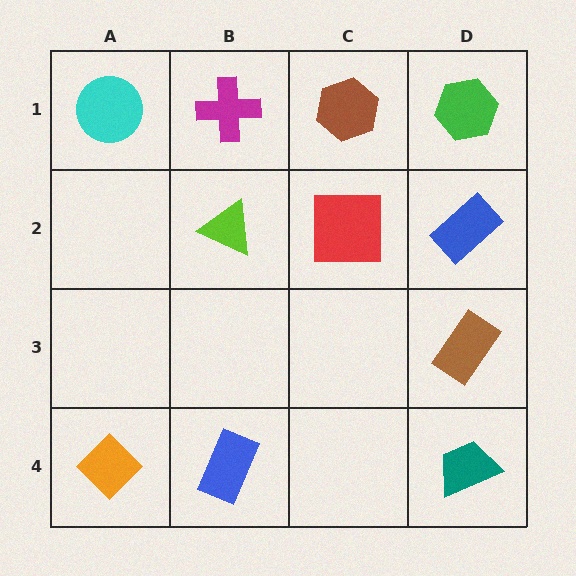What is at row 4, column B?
A blue rectangle.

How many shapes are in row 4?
3 shapes.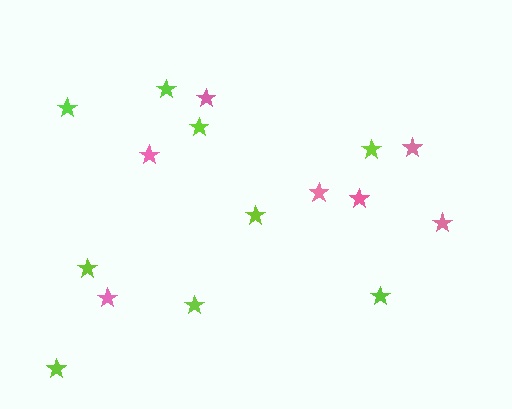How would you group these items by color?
There are 2 groups: one group of pink stars (7) and one group of lime stars (9).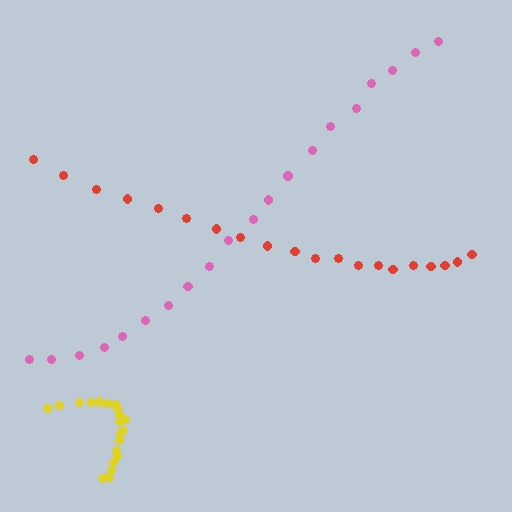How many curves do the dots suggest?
There are 3 distinct paths.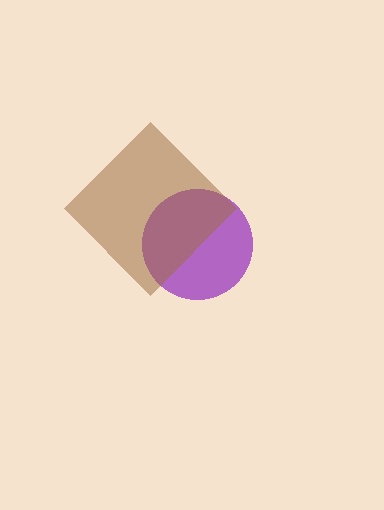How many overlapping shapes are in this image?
There are 2 overlapping shapes in the image.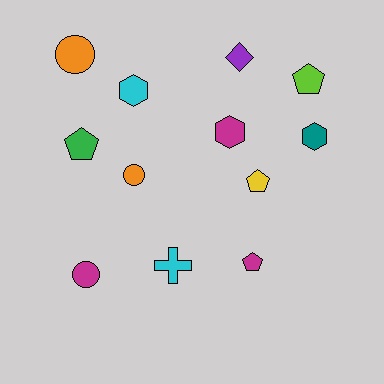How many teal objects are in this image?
There is 1 teal object.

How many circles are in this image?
There are 3 circles.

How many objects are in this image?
There are 12 objects.